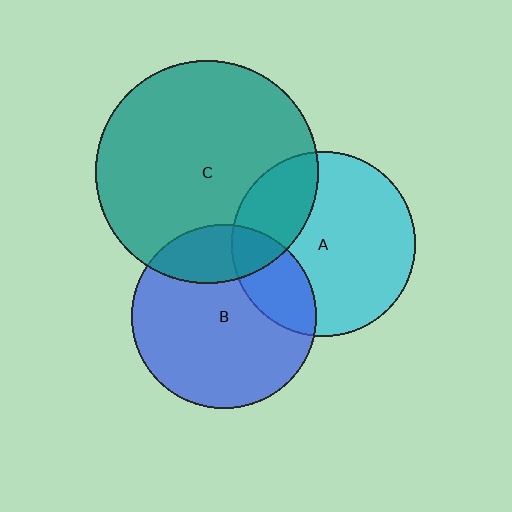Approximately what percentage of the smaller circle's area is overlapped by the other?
Approximately 20%.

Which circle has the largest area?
Circle C (teal).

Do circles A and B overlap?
Yes.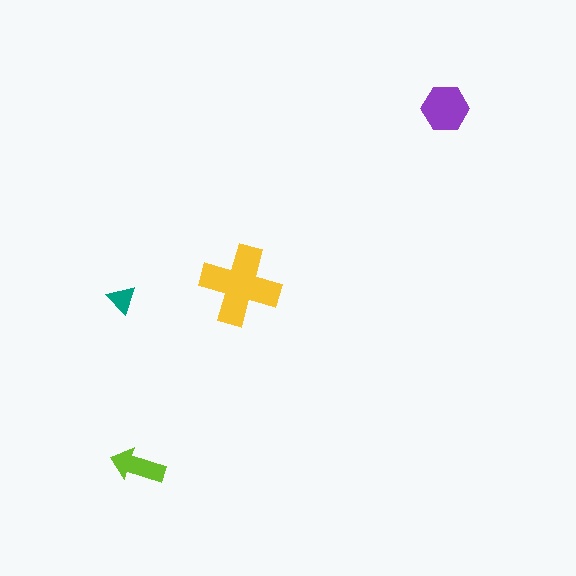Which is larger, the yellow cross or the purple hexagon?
The yellow cross.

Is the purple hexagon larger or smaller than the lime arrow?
Larger.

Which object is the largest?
The yellow cross.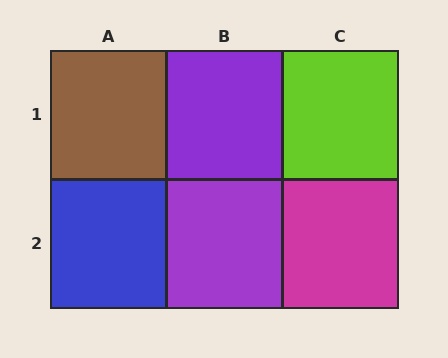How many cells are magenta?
1 cell is magenta.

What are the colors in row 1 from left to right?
Brown, purple, lime.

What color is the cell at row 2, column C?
Magenta.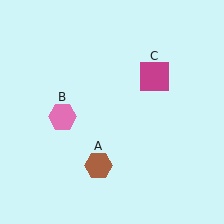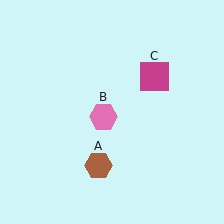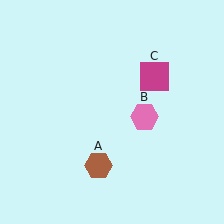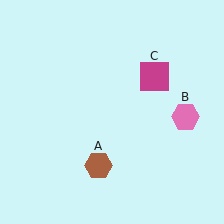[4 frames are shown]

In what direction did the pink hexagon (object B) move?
The pink hexagon (object B) moved right.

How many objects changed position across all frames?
1 object changed position: pink hexagon (object B).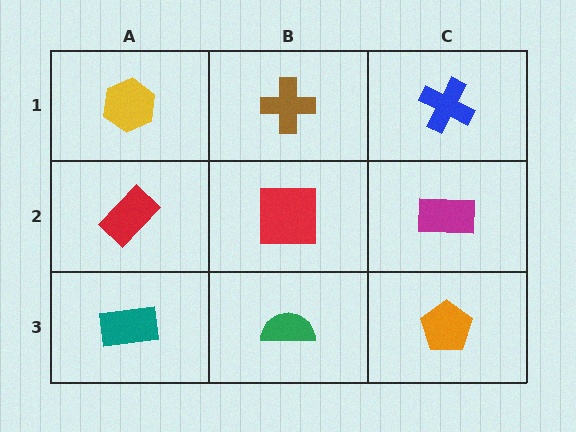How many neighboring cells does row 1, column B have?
3.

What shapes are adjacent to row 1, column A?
A red rectangle (row 2, column A), a brown cross (row 1, column B).